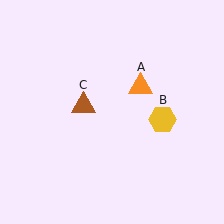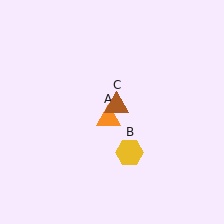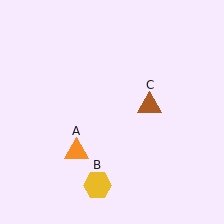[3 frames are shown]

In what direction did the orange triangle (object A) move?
The orange triangle (object A) moved down and to the left.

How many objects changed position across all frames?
3 objects changed position: orange triangle (object A), yellow hexagon (object B), brown triangle (object C).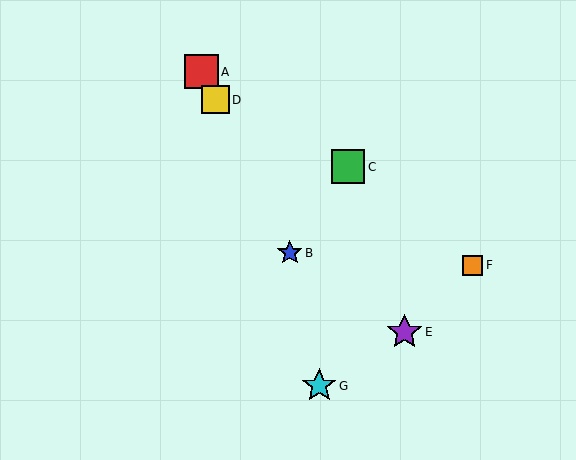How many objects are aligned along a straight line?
3 objects (A, B, D) are aligned along a straight line.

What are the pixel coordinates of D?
Object D is at (215, 100).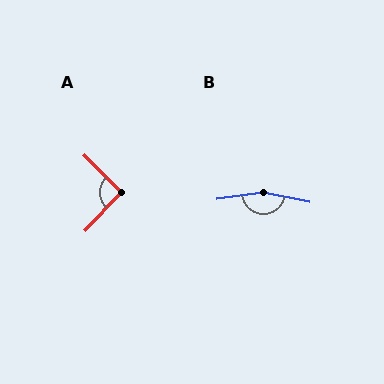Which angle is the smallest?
A, at approximately 91 degrees.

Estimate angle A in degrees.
Approximately 91 degrees.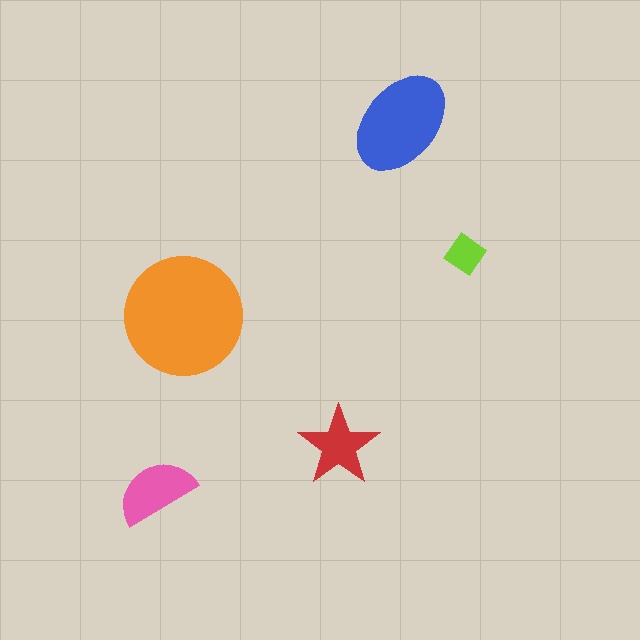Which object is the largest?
The orange circle.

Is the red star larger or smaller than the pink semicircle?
Smaller.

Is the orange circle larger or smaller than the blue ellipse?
Larger.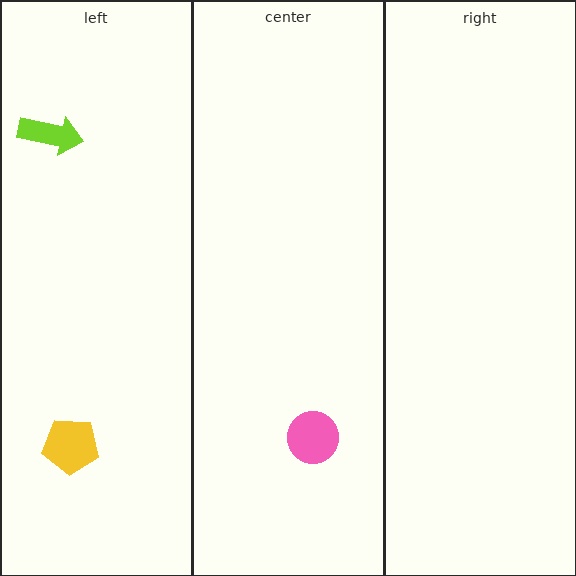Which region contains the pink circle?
The center region.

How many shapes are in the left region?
2.